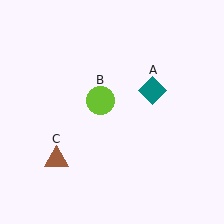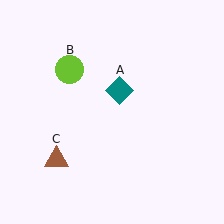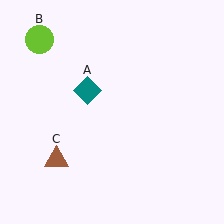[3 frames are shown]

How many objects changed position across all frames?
2 objects changed position: teal diamond (object A), lime circle (object B).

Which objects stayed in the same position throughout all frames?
Brown triangle (object C) remained stationary.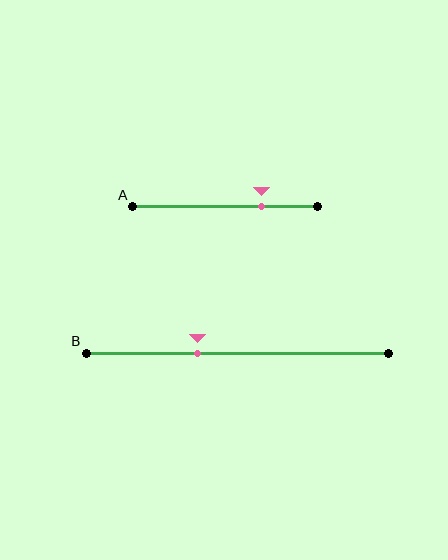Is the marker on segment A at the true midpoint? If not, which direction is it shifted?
No, the marker on segment A is shifted to the right by about 19% of the segment length.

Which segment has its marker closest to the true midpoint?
Segment B has its marker closest to the true midpoint.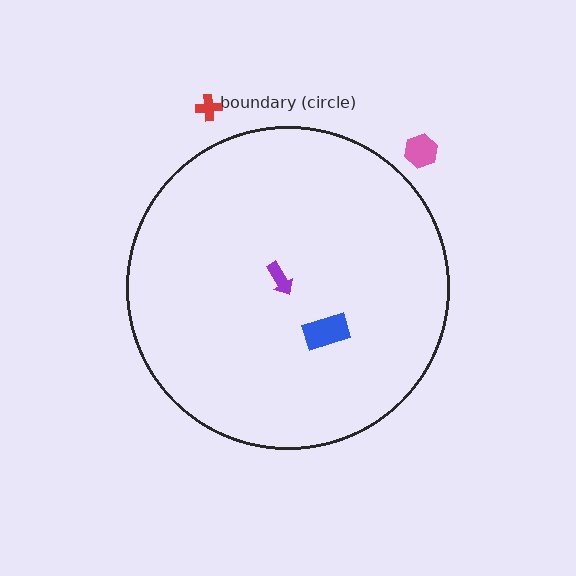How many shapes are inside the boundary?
2 inside, 2 outside.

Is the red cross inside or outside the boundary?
Outside.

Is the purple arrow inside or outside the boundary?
Inside.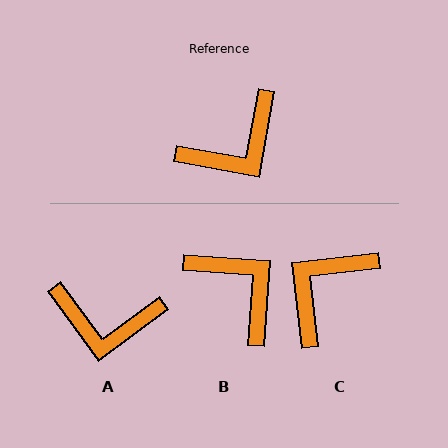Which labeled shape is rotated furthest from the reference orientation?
C, about 163 degrees away.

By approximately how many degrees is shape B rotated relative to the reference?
Approximately 96 degrees counter-clockwise.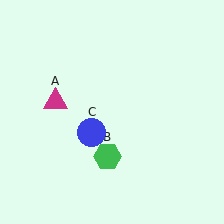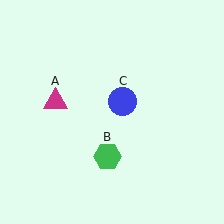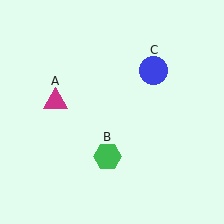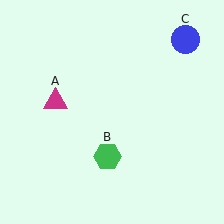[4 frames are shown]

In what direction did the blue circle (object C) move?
The blue circle (object C) moved up and to the right.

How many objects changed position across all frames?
1 object changed position: blue circle (object C).